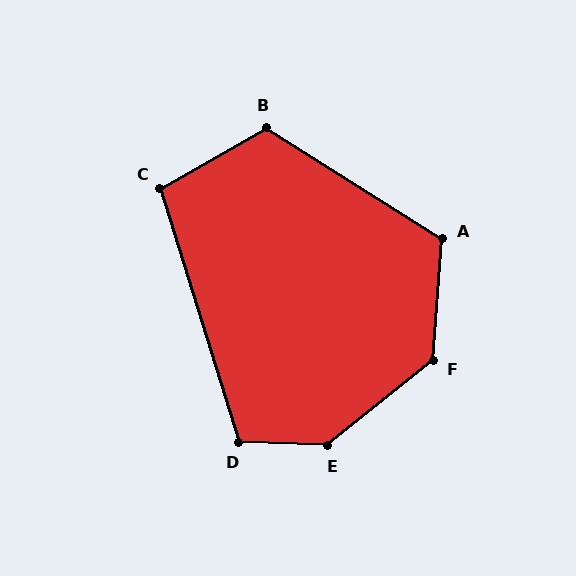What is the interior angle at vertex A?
Approximately 118 degrees (obtuse).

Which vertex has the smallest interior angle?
C, at approximately 103 degrees.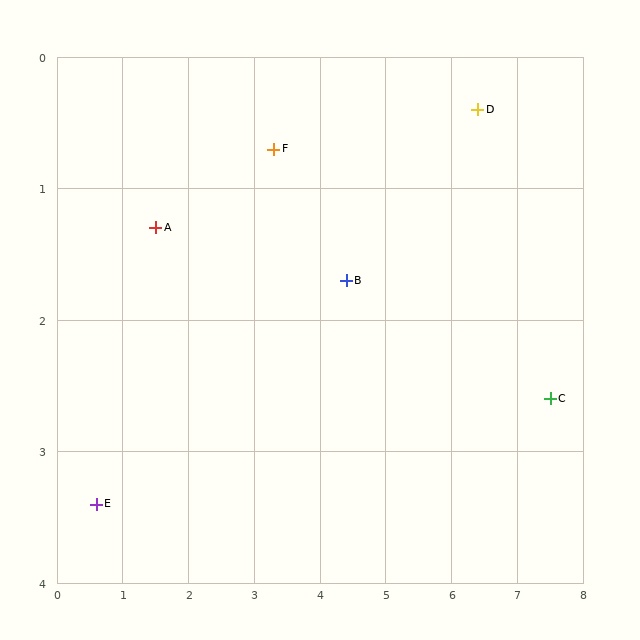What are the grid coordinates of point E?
Point E is at approximately (0.6, 3.4).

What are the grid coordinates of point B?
Point B is at approximately (4.4, 1.7).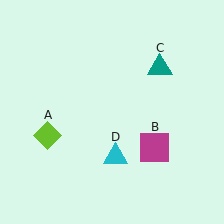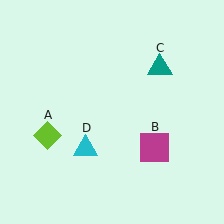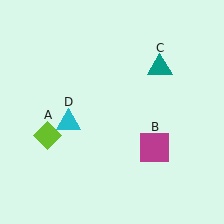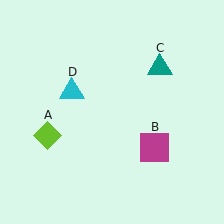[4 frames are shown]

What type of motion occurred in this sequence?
The cyan triangle (object D) rotated clockwise around the center of the scene.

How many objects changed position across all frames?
1 object changed position: cyan triangle (object D).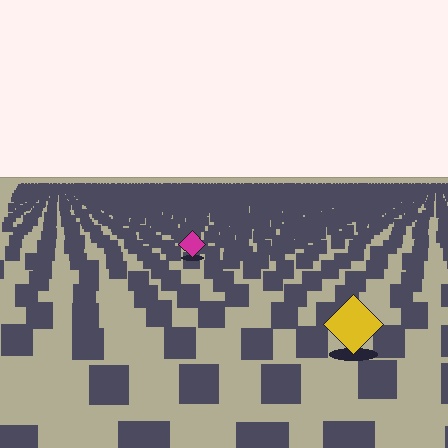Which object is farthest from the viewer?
The magenta diamond is farthest from the viewer. It appears smaller and the ground texture around it is denser.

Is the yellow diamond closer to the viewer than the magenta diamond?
Yes. The yellow diamond is closer — you can tell from the texture gradient: the ground texture is coarser near it.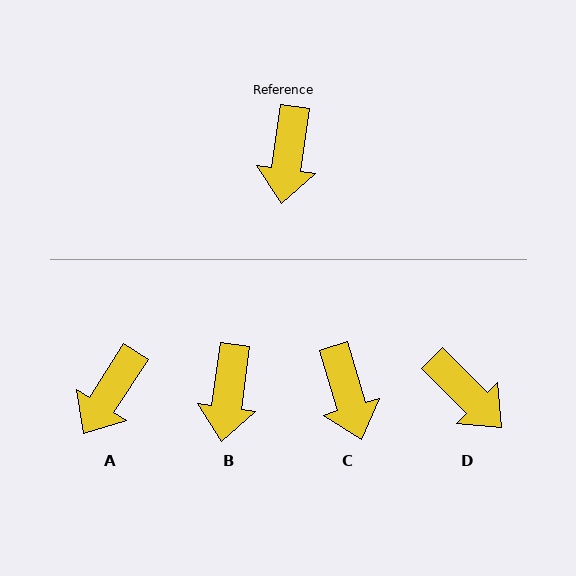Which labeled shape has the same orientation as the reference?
B.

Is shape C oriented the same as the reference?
No, it is off by about 24 degrees.